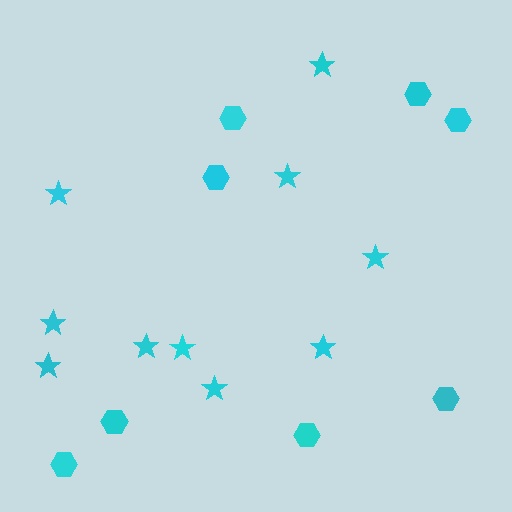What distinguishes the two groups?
There are 2 groups: one group of stars (10) and one group of hexagons (8).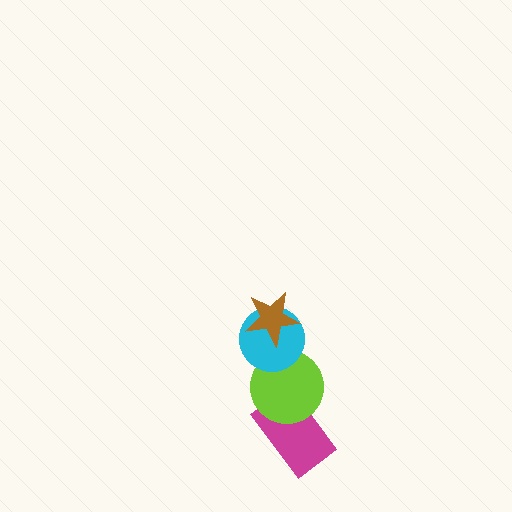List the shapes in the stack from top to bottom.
From top to bottom: the brown star, the cyan circle, the lime circle, the magenta rectangle.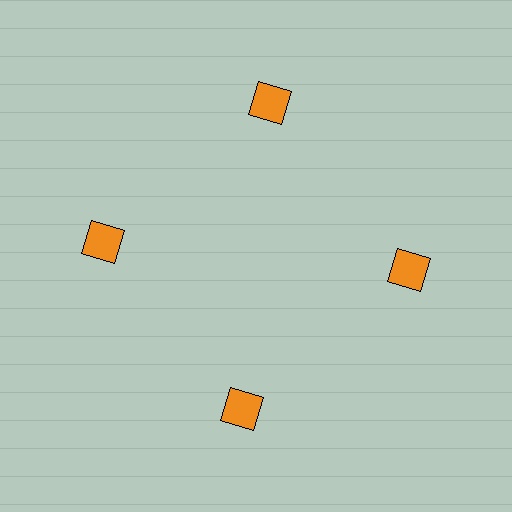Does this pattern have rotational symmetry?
Yes, this pattern has 4-fold rotational symmetry. It looks the same after rotating 90 degrees around the center.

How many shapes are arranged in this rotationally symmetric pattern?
There are 4 shapes, arranged in 4 groups of 1.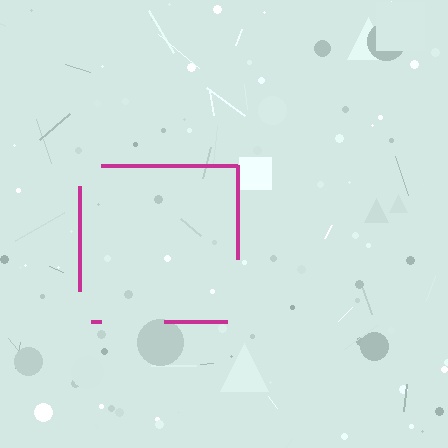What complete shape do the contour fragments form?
The contour fragments form a square.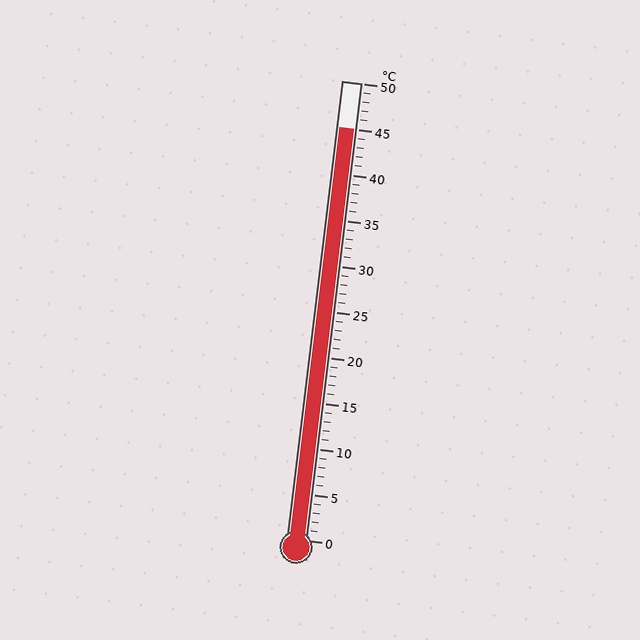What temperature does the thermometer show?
The thermometer shows approximately 45°C.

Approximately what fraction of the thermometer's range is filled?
The thermometer is filled to approximately 90% of its range.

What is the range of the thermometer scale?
The thermometer scale ranges from 0°C to 50°C.